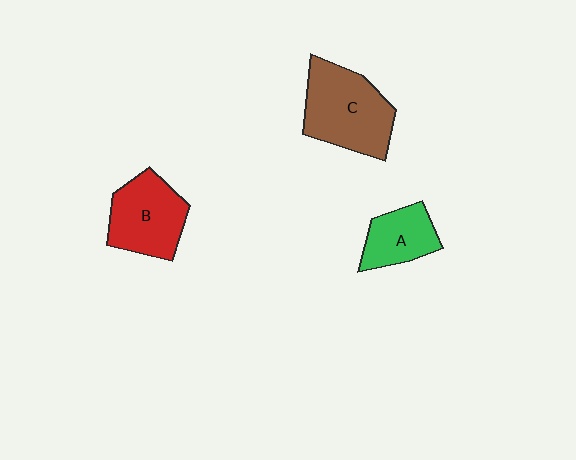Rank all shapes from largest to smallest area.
From largest to smallest: C (brown), B (red), A (green).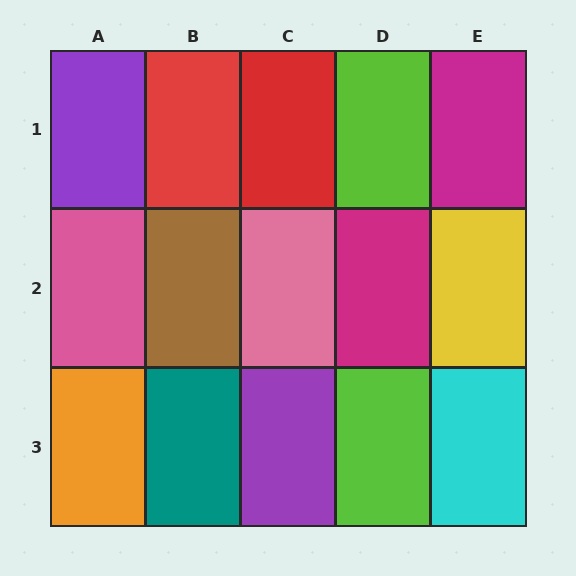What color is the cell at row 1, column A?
Purple.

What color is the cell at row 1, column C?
Red.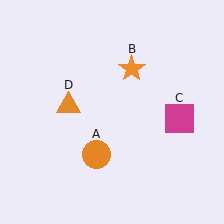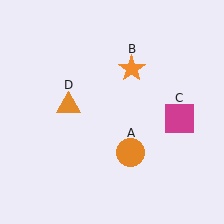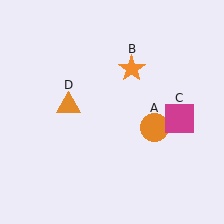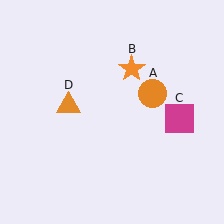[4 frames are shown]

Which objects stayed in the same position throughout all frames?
Orange star (object B) and magenta square (object C) and orange triangle (object D) remained stationary.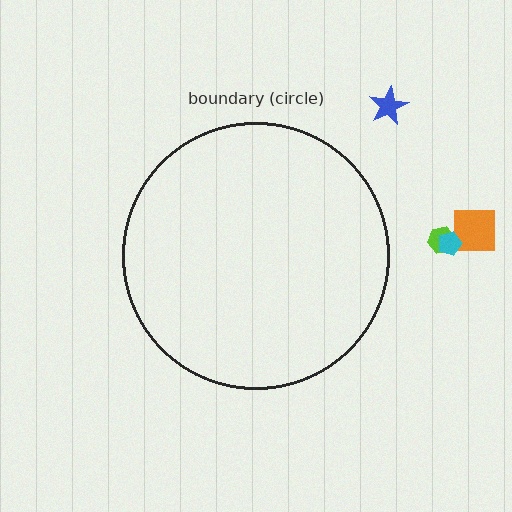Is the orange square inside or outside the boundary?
Outside.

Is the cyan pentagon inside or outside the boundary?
Outside.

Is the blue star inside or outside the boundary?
Outside.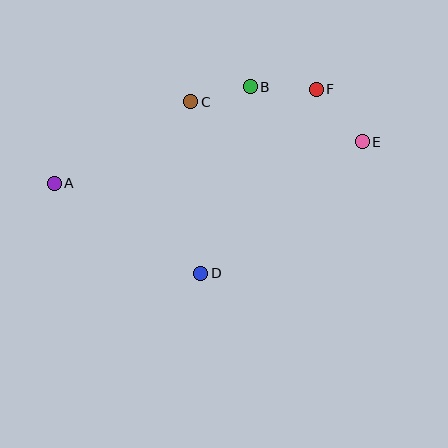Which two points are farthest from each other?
Points A and E are farthest from each other.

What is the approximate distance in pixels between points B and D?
The distance between B and D is approximately 193 pixels.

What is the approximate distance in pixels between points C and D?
The distance between C and D is approximately 172 pixels.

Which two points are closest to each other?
Points B and C are closest to each other.